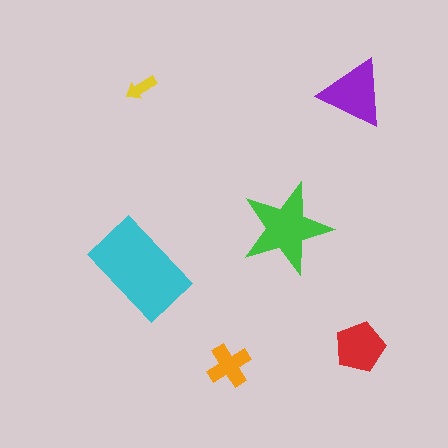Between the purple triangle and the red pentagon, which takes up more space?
The purple triangle.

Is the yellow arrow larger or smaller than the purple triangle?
Smaller.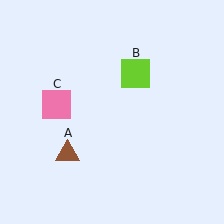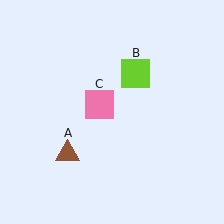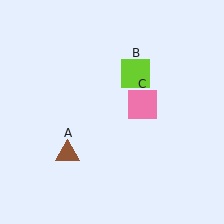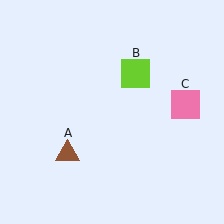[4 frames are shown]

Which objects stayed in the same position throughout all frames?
Brown triangle (object A) and lime square (object B) remained stationary.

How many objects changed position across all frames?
1 object changed position: pink square (object C).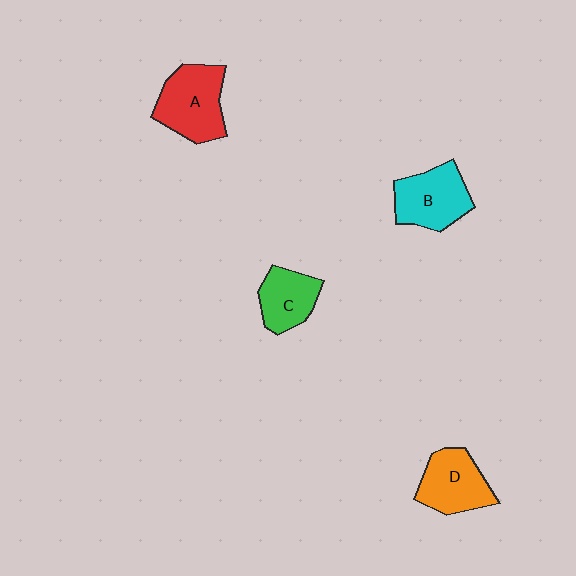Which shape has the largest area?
Shape A (red).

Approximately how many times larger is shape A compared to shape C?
Approximately 1.4 times.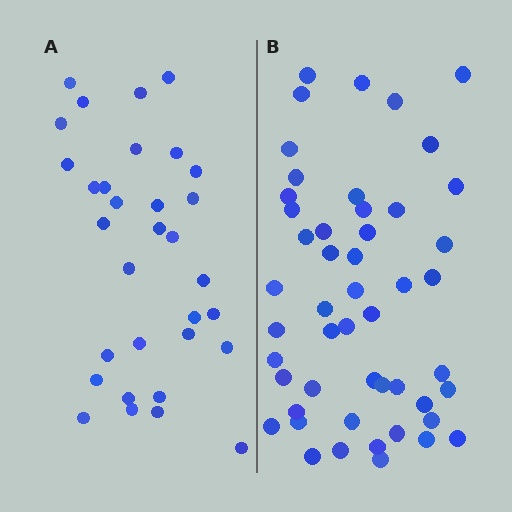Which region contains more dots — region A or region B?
Region B (the right region) has more dots.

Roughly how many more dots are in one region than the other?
Region B has approximately 20 more dots than region A.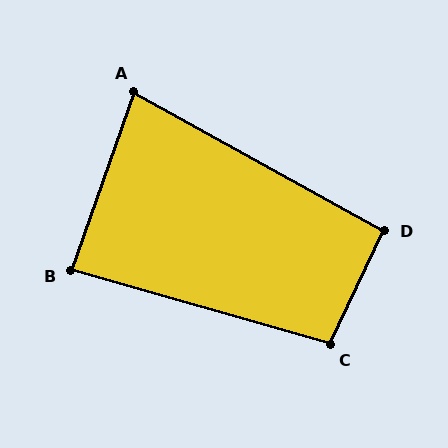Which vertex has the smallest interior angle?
A, at approximately 80 degrees.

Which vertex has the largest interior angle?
C, at approximately 100 degrees.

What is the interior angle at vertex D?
Approximately 93 degrees (approximately right).